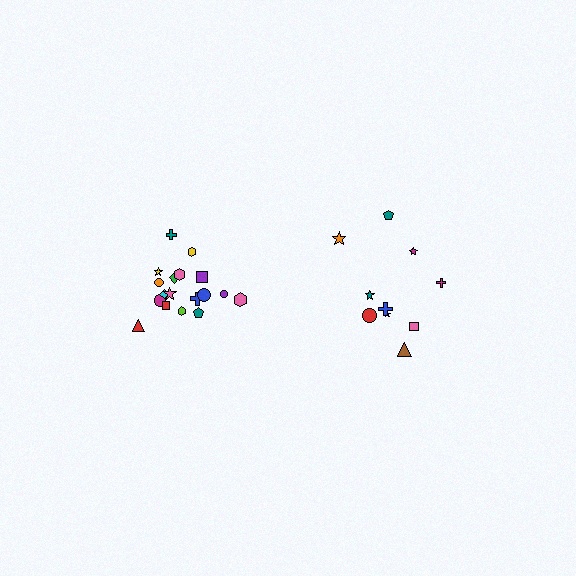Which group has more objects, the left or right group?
The left group.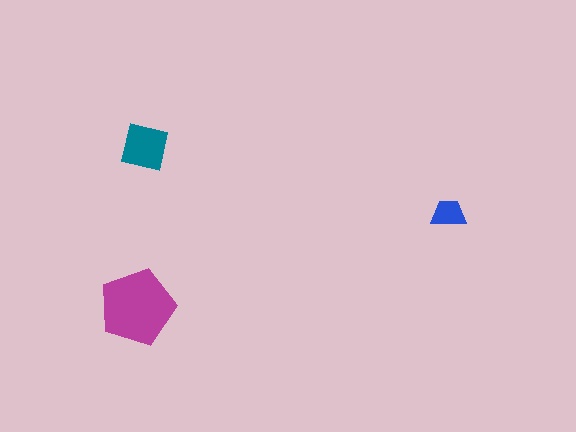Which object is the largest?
The magenta pentagon.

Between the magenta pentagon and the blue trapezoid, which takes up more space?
The magenta pentagon.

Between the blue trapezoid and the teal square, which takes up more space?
The teal square.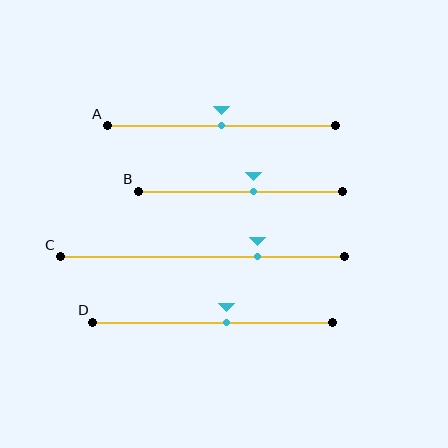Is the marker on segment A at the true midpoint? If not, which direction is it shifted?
Yes, the marker on segment A is at the true midpoint.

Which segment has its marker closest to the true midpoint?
Segment A has its marker closest to the true midpoint.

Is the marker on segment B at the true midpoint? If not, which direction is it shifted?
No, the marker on segment B is shifted to the right by about 6% of the segment length.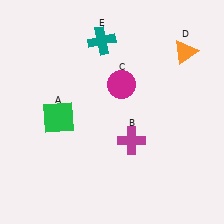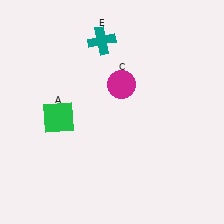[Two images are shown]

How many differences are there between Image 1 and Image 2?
There are 2 differences between the two images.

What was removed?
The magenta cross (B), the orange triangle (D) were removed in Image 2.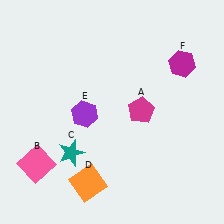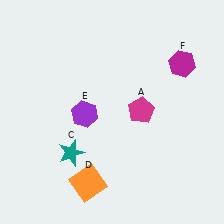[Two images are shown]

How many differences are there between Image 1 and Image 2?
There is 1 difference between the two images.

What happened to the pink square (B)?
The pink square (B) was removed in Image 2. It was in the bottom-left area of Image 1.